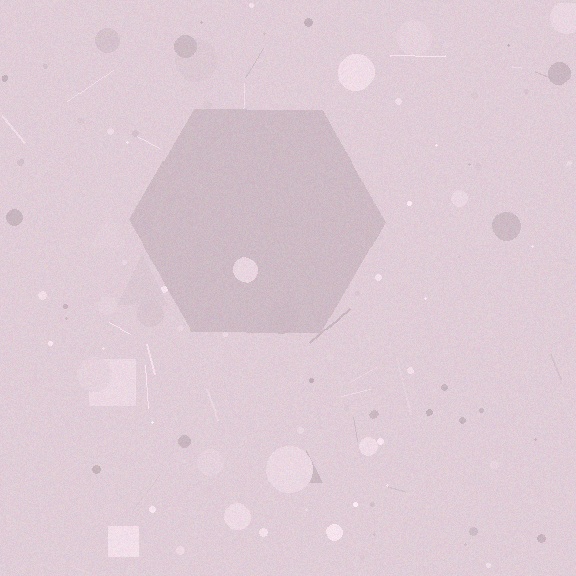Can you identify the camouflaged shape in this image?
The camouflaged shape is a hexagon.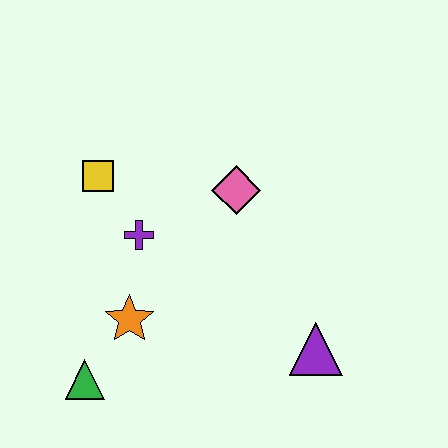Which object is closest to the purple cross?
The yellow square is closest to the purple cross.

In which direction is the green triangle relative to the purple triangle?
The green triangle is to the left of the purple triangle.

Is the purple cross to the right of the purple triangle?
No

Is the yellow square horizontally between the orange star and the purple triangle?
No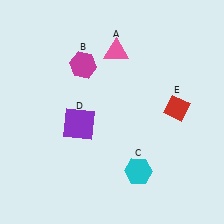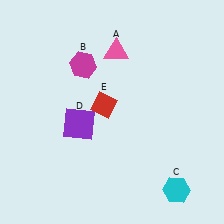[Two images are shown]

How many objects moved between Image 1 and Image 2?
2 objects moved between the two images.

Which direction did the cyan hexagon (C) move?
The cyan hexagon (C) moved right.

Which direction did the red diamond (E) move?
The red diamond (E) moved left.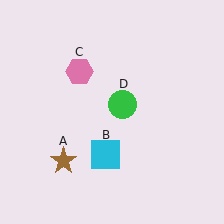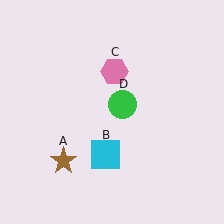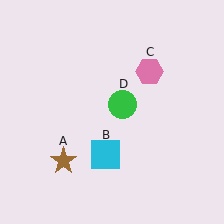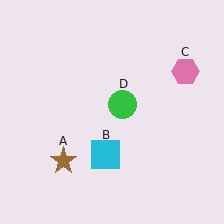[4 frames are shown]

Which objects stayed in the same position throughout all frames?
Brown star (object A) and cyan square (object B) and green circle (object D) remained stationary.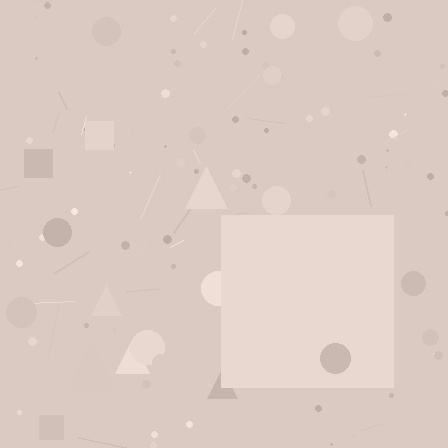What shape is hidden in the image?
A square is hidden in the image.